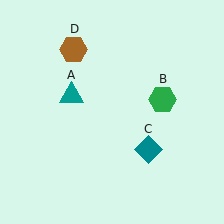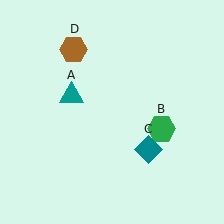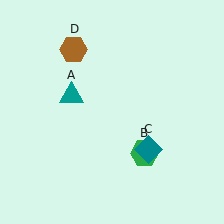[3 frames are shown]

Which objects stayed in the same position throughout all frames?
Teal triangle (object A) and teal diamond (object C) and brown hexagon (object D) remained stationary.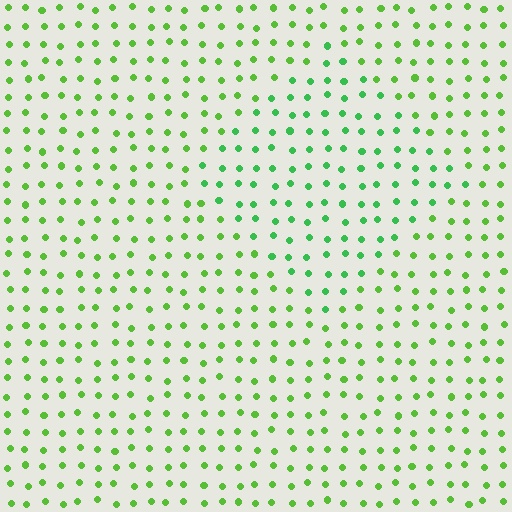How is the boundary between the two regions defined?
The boundary is defined purely by a slight shift in hue (about 25 degrees). Spacing, size, and orientation are identical on both sides.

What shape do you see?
I see a diamond.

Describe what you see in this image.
The image is filled with small lime elements in a uniform arrangement. A diamond-shaped region is visible where the elements are tinted to a slightly different hue, forming a subtle color boundary.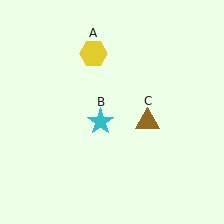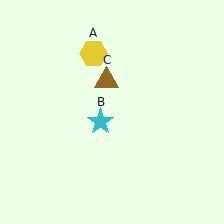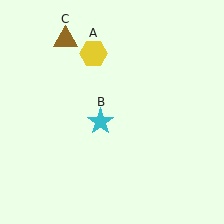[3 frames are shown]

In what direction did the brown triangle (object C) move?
The brown triangle (object C) moved up and to the left.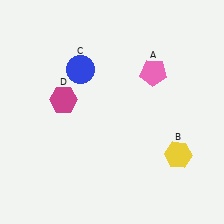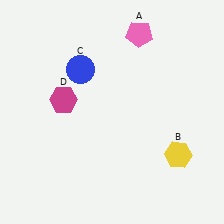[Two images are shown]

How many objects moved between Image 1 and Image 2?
1 object moved between the two images.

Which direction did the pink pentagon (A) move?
The pink pentagon (A) moved up.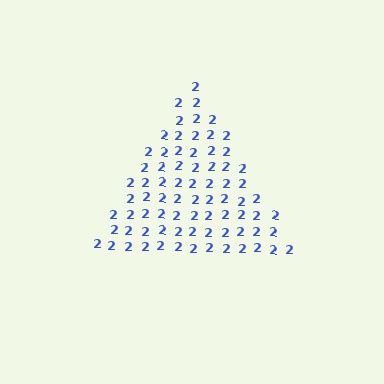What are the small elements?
The small elements are digit 2's.